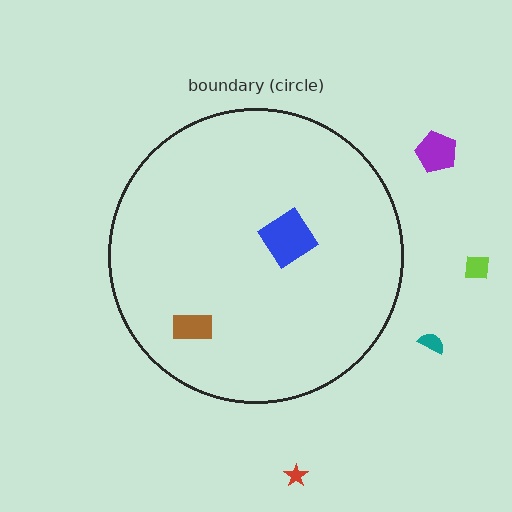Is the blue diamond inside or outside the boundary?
Inside.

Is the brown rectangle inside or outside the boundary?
Inside.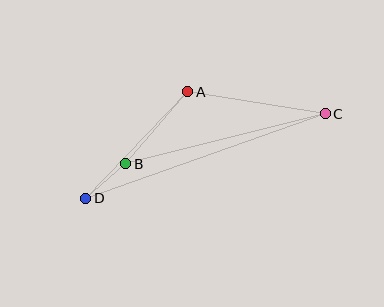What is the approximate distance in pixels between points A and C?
The distance between A and C is approximately 139 pixels.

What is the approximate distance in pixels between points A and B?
The distance between A and B is approximately 95 pixels.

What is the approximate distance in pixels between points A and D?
The distance between A and D is approximately 147 pixels.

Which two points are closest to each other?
Points B and D are closest to each other.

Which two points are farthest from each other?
Points C and D are farthest from each other.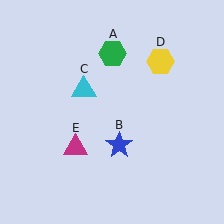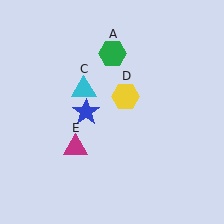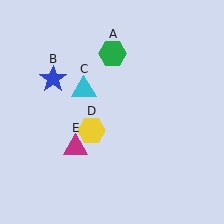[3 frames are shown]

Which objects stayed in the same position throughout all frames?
Green hexagon (object A) and cyan triangle (object C) and magenta triangle (object E) remained stationary.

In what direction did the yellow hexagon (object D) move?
The yellow hexagon (object D) moved down and to the left.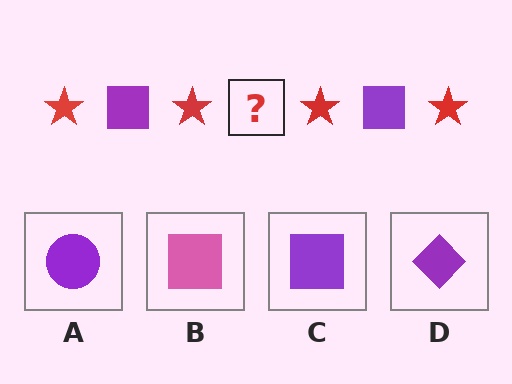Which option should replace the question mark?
Option C.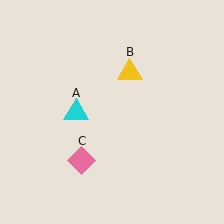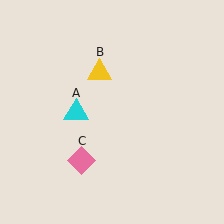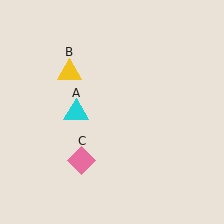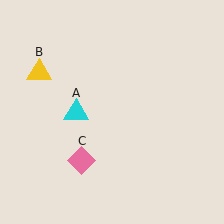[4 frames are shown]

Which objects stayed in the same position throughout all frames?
Cyan triangle (object A) and pink diamond (object C) remained stationary.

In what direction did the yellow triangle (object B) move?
The yellow triangle (object B) moved left.